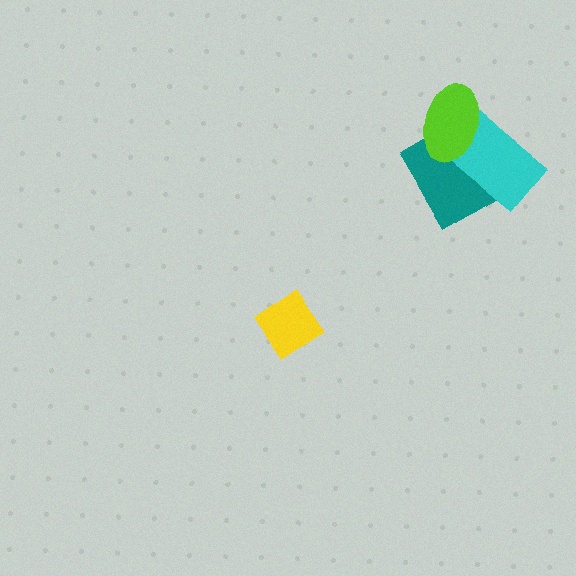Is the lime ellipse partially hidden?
No, no other shape covers it.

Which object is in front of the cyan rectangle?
The lime ellipse is in front of the cyan rectangle.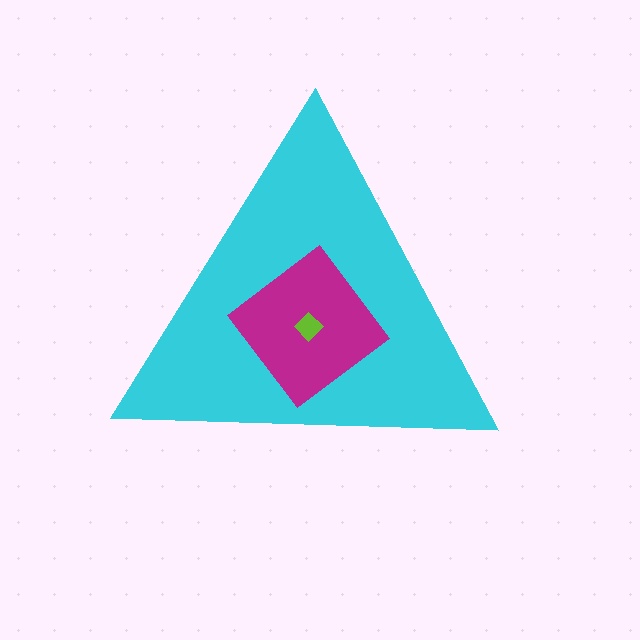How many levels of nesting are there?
3.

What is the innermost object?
The lime diamond.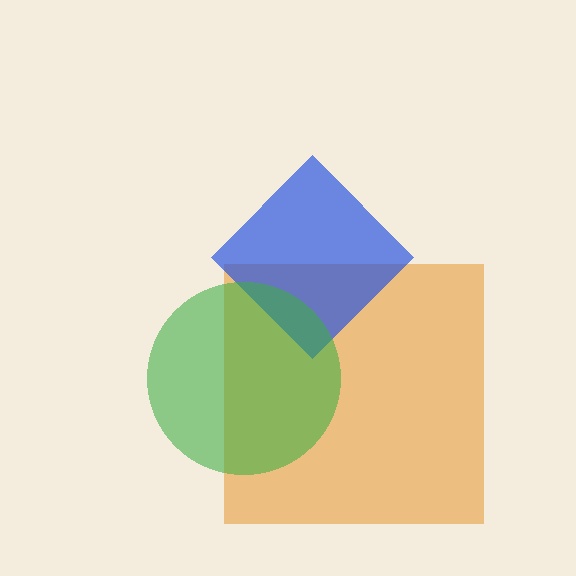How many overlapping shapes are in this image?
There are 3 overlapping shapes in the image.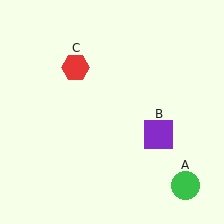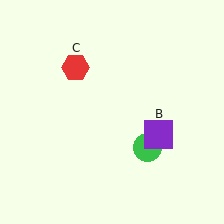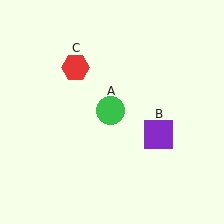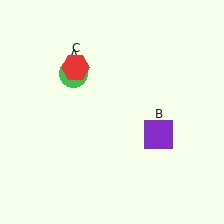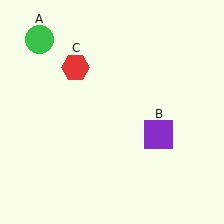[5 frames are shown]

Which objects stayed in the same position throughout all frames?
Purple square (object B) and red hexagon (object C) remained stationary.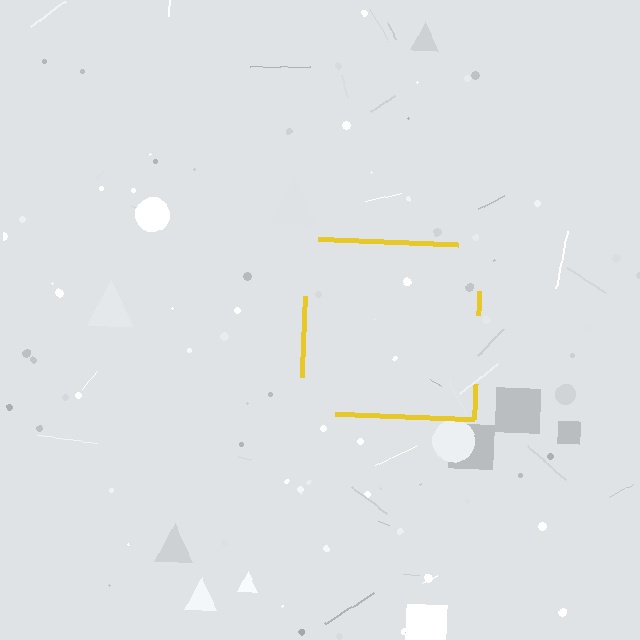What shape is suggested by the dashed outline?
The dashed outline suggests a square.